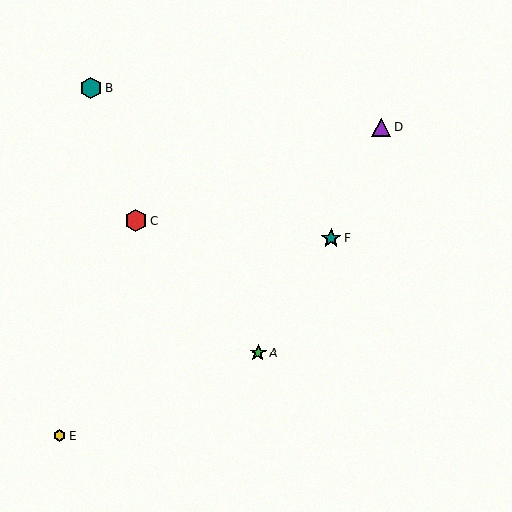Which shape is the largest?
The red hexagon (labeled C) is the largest.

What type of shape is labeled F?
Shape F is a teal star.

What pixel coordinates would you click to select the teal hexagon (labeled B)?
Click at (91, 88) to select the teal hexagon B.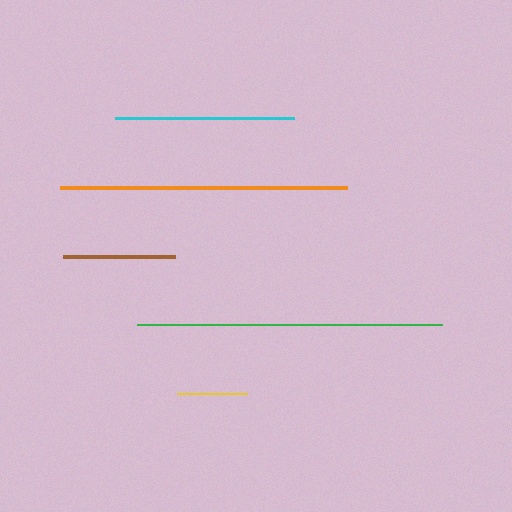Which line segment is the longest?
The green line is the longest at approximately 306 pixels.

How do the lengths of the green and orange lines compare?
The green and orange lines are approximately the same length.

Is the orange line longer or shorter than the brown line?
The orange line is longer than the brown line.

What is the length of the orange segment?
The orange segment is approximately 287 pixels long.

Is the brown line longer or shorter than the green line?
The green line is longer than the brown line.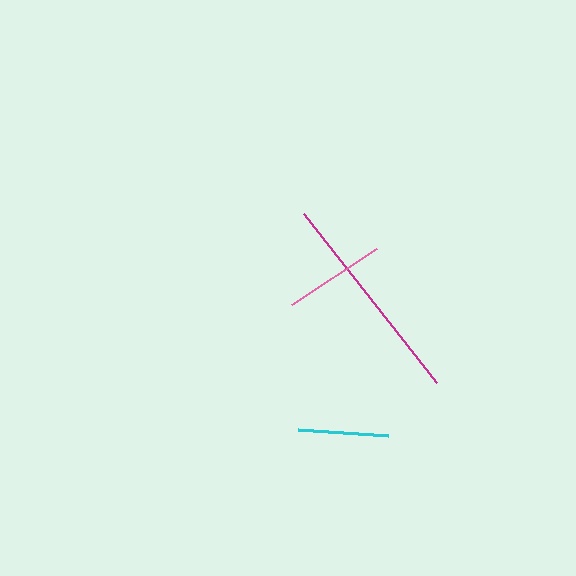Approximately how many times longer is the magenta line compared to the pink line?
The magenta line is approximately 2.1 times the length of the pink line.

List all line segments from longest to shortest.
From longest to shortest: magenta, pink, cyan.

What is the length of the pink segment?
The pink segment is approximately 101 pixels long.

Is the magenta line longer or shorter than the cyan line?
The magenta line is longer than the cyan line.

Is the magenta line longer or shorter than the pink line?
The magenta line is longer than the pink line.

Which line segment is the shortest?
The cyan line is the shortest at approximately 91 pixels.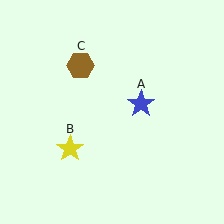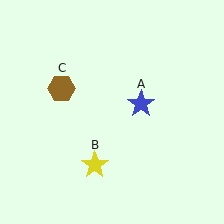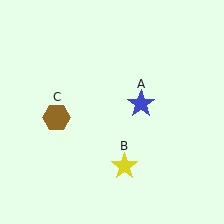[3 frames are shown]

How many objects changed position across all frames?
2 objects changed position: yellow star (object B), brown hexagon (object C).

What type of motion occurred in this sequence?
The yellow star (object B), brown hexagon (object C) rotated counterclockwise around the center of the scene.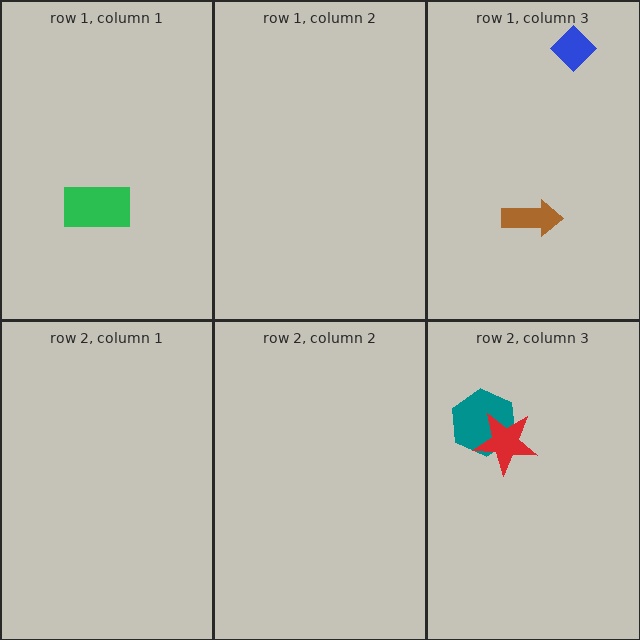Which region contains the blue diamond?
The row 1, column 3 region.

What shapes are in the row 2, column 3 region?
The teal hexagon, the red star.